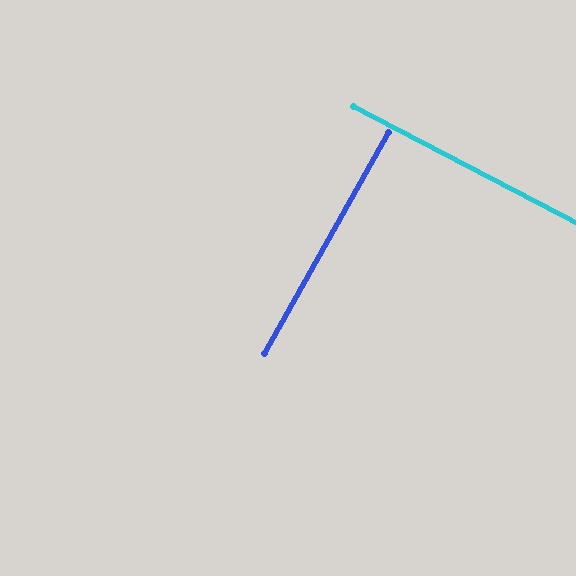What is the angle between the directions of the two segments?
Approximately 88 degrees.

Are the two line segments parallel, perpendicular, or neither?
Perpendicular — they meet at approximately 88°.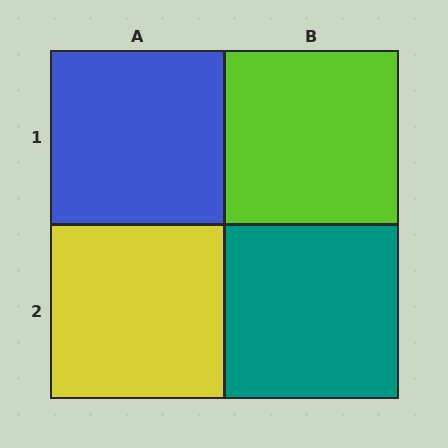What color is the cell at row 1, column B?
Lime.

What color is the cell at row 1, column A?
Blue.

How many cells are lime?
1 cell is lime.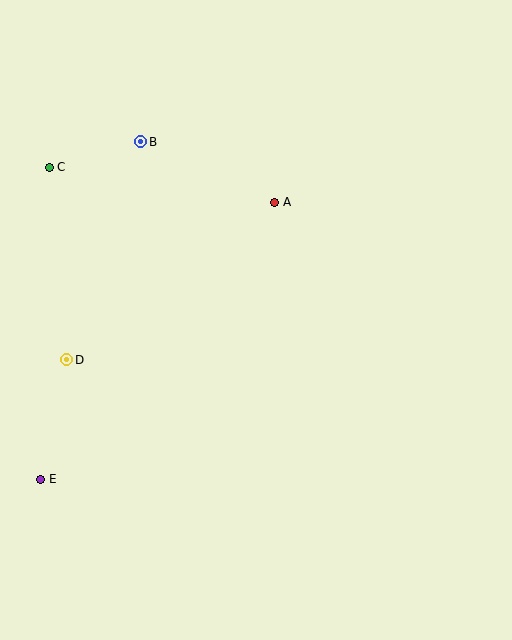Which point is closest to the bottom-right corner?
Point A is closest to the bottom-right corner.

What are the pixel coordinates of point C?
Point C is at (49, 167).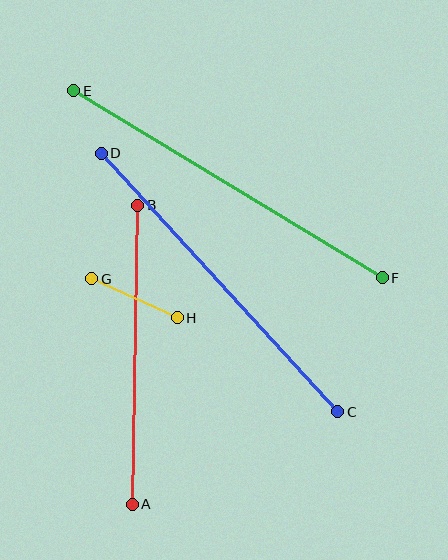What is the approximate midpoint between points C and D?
The midpoint is at approximately (220, 283) pixels.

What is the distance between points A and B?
The distance is approximately 299 pixels.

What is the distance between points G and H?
The distance is approximately 94 pixels.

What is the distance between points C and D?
The distance is approximately 350 pixels.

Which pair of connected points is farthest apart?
Points E and F are farthest apart.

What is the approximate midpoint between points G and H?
The midpoint is at approximately (134, 298) pixels.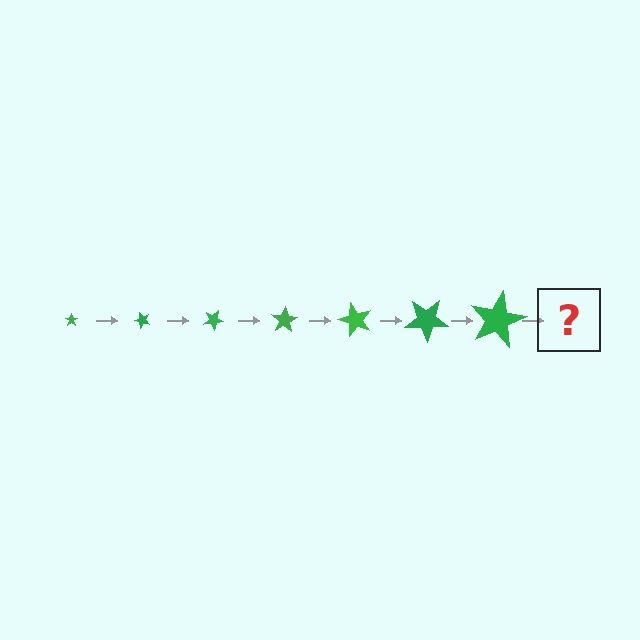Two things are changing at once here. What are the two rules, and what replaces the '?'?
The two rules are that the star grows larger each step and it rotates 50 degrees each step. The '?' should be a star, larger than the previous one and rotated 350 degrees from the start.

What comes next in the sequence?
The next element should be a star, larger than the previous one and rotated 350 degrees from the start.